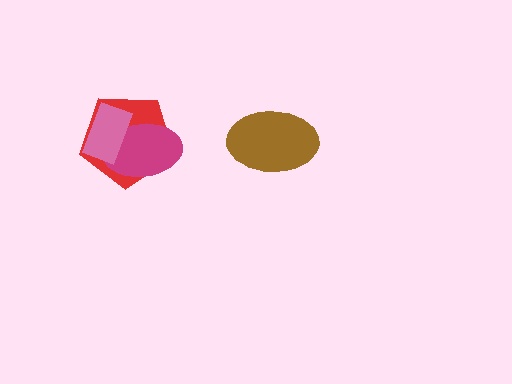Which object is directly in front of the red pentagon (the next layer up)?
The magenta ellipse is directly in front of the red pentagon.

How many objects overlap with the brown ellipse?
0 objects overlap with the brown ellipse.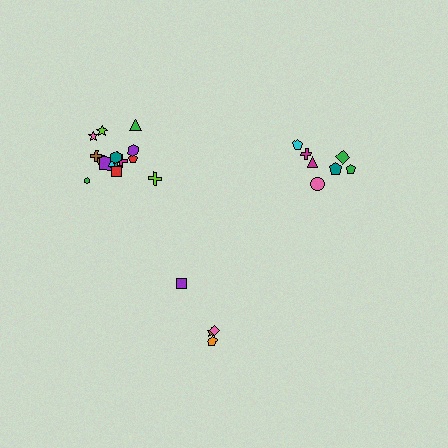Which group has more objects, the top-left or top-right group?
The top-left group.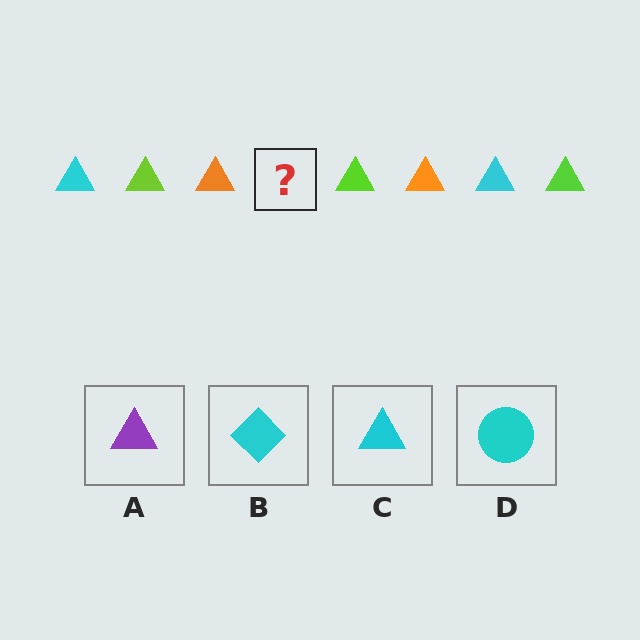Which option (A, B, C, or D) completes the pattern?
C.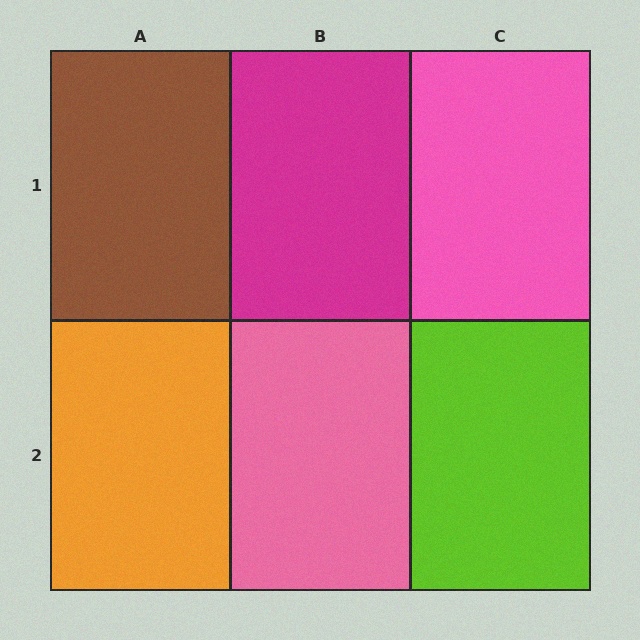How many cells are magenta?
1 cell is magenta.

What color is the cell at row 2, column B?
Pink.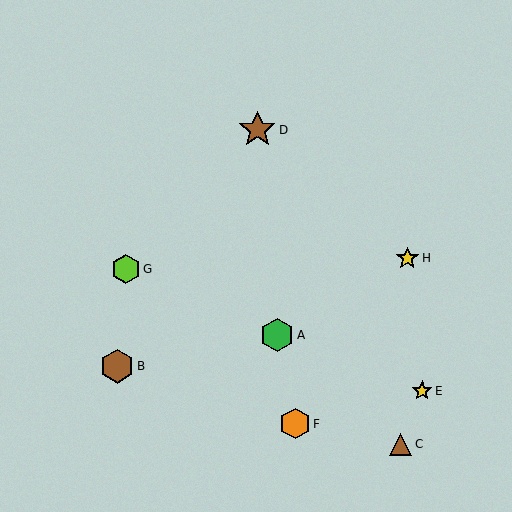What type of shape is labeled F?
Shape F is an orange hexagon.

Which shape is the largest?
The brown star (labeled D) is the largest.